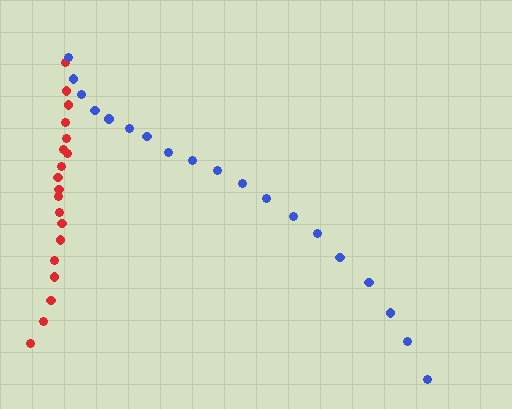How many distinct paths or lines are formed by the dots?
There are 2 distinct paths.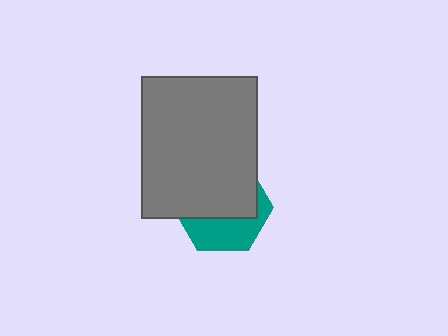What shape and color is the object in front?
The object in front is a gray rectangle.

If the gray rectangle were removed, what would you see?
You would see the complete teal hexagon.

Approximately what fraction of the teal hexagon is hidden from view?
Roughly 61% of the teal hexagon is hidden behind the gray rectangle.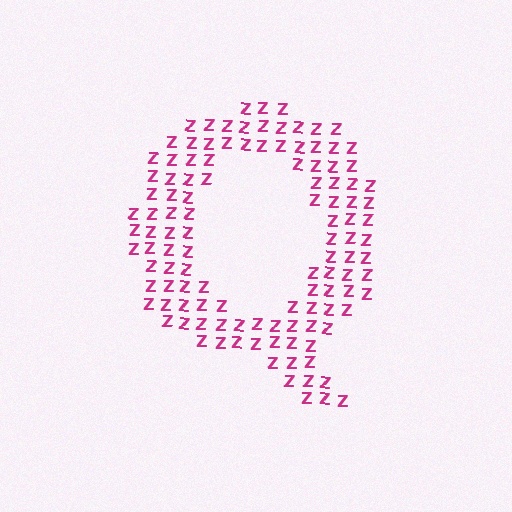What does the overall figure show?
The overall figure shows the letter Q.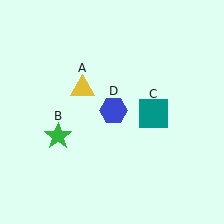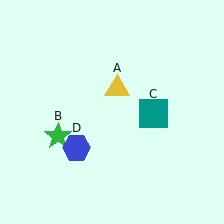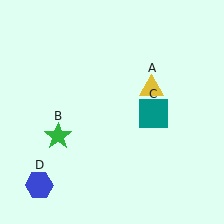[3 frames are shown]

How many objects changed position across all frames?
2 objects changed position: yellow triangle (object A), blue hexagon (object D).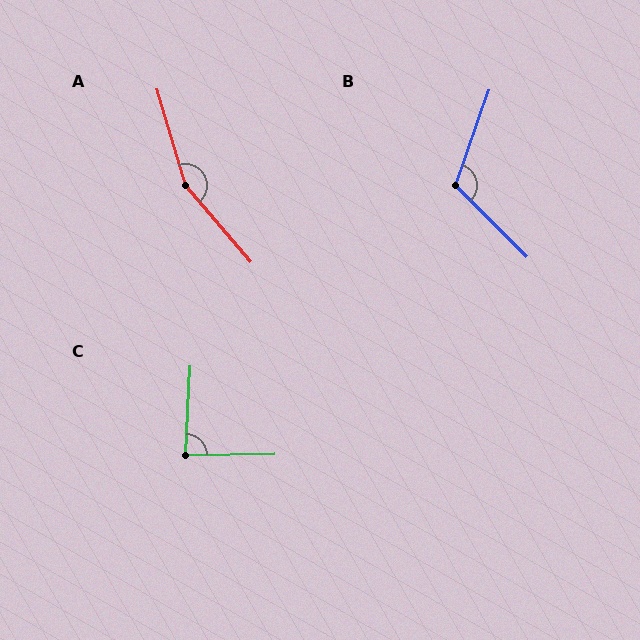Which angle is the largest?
A, at approximately 156 degrees.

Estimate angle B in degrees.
Approximately 116 degrees.